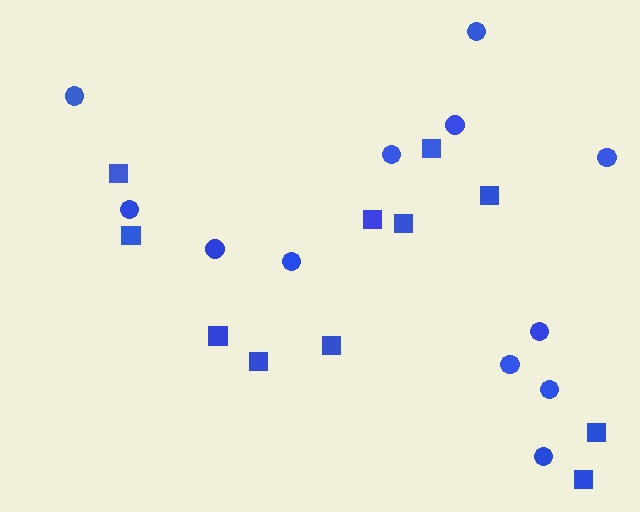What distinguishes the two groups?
There are 2 groups: one group of circles (12) and one group of squares (11).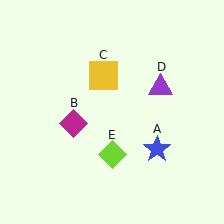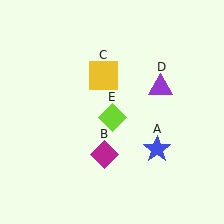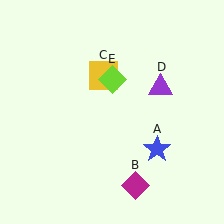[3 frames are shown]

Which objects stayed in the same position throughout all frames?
Blue star (object A) and yellow square (object C) and purple triangle (object D) remained stationary.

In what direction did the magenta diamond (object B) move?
The magenta diamond (object B) moved down and to the right.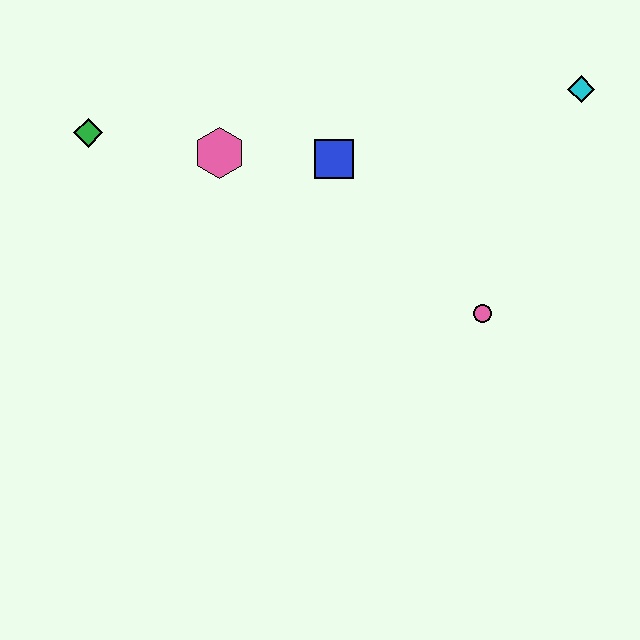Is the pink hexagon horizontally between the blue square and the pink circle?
No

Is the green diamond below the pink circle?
No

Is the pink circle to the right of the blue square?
Yes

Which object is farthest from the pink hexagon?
The cyan diamond is farthest from the pink hexagon.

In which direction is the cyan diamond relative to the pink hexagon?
The cyan diamond is to the right of the pink hexagon.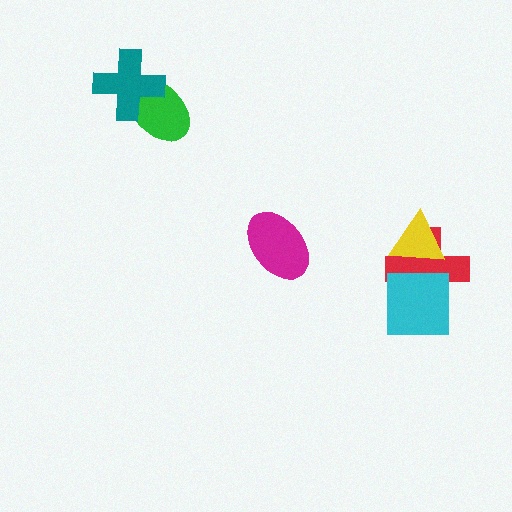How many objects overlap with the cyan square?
1 object overlaps with the cyan square.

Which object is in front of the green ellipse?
The teal cross is in front of the green ellipse.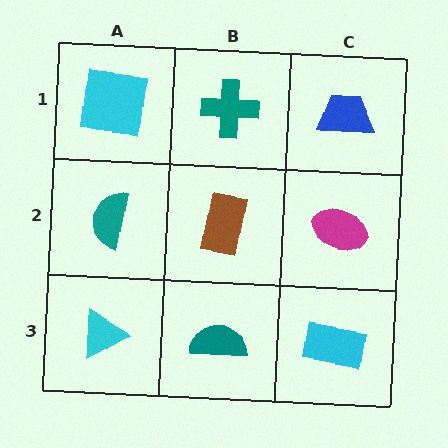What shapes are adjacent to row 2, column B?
A teal cross (row 1, column B), a teal semicircle (row 3, column B), a teal semicircle (row 2, column A), a magenta ellipse (row 2, column C).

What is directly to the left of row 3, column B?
A cyan triangle.